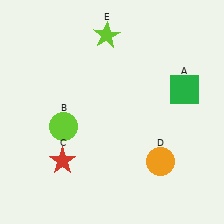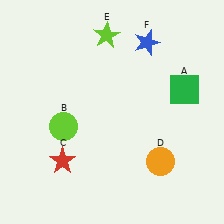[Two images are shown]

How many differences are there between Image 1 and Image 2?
There is 1 difference between the two images.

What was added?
A blue star (F) was added in Image 2.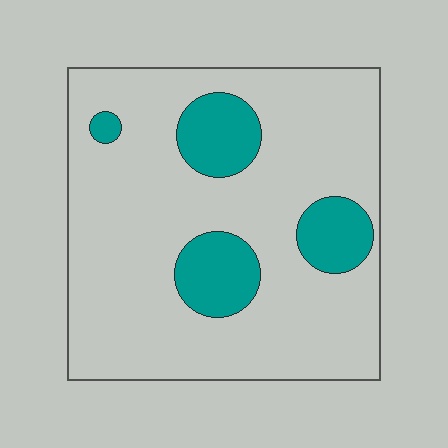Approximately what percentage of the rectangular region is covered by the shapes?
Approximately 20%.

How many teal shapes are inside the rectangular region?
4.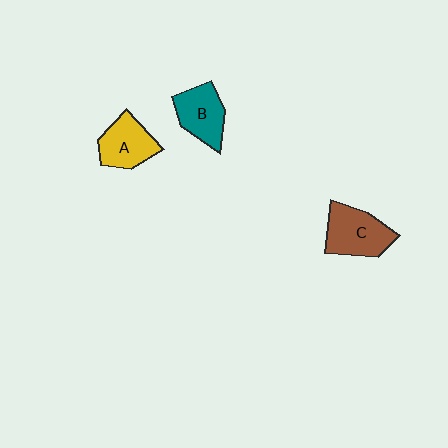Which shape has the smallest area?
Shape A (yellow).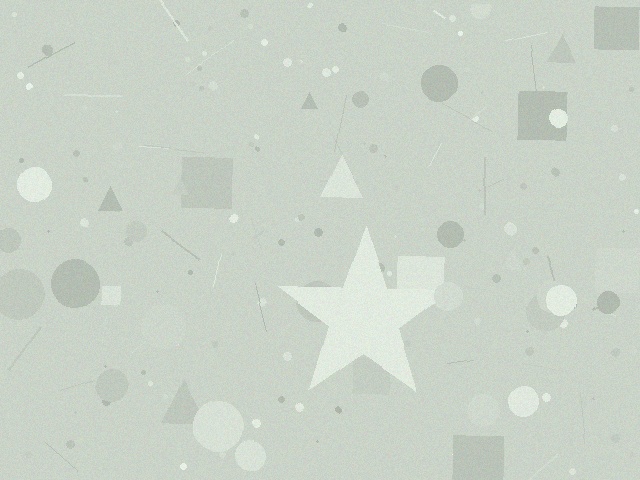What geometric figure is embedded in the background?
A star is embedded in the background.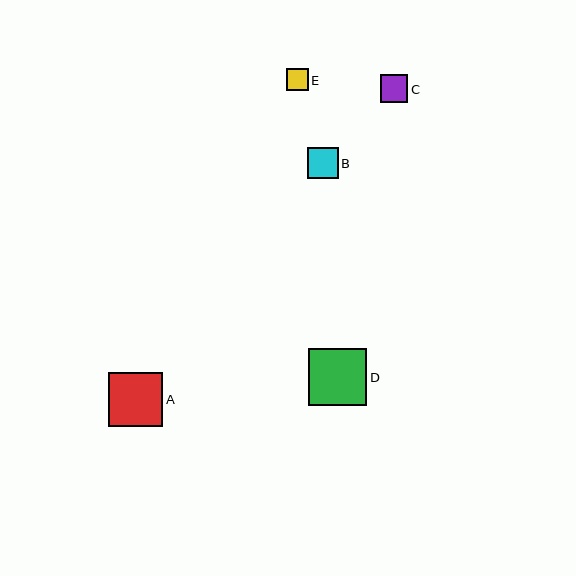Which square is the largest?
Square D is the largest with a size of approximately 58 pixels.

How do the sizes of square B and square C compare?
Square B and square C are approximately the same size.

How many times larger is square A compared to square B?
Square A is approximately 1.8 times the size of square B.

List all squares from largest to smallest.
From largest to smallest: D, A, B, C, E.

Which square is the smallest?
Square E is the smallest with a size of approximately 22 pixels.